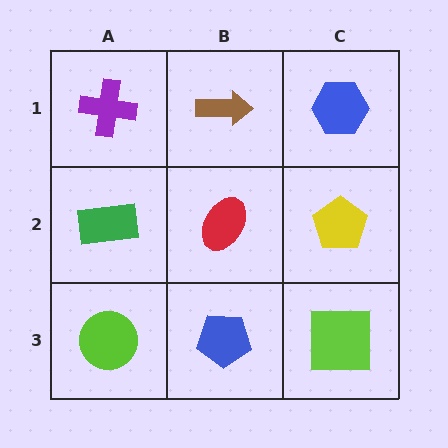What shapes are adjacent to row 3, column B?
A red ellipse (row 2, column B), a lime circle (row 3, column A), a lime square (row 3, column C).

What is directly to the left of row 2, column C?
A red ellipse.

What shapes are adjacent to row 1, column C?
A yellow pentagon (row 2, column C), a brown arrow (row 1, column B).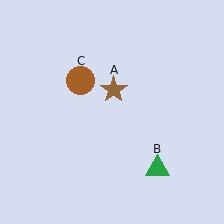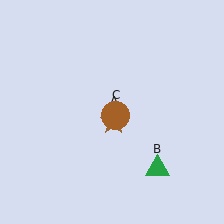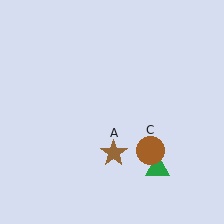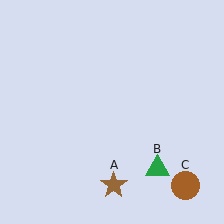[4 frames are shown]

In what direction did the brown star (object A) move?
The brown star (object A) moved down.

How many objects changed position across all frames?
2 objects changed position: brown star (object A), brown circle (object C).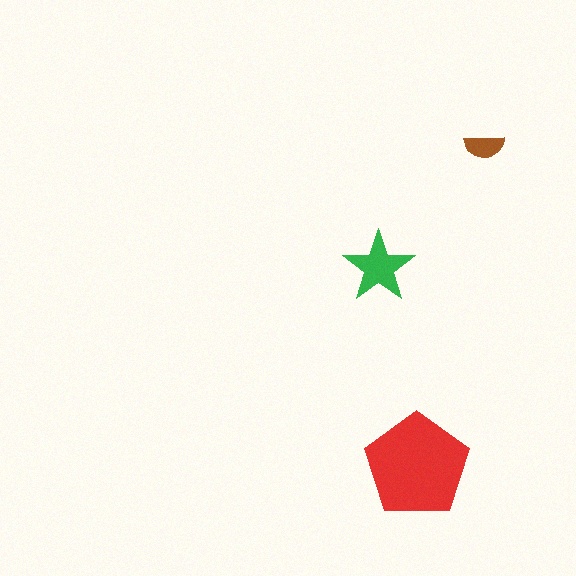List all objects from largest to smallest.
The red pentagon, the green star, the brown semicircle.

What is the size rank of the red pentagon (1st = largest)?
1st.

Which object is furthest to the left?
The green star is leftmost.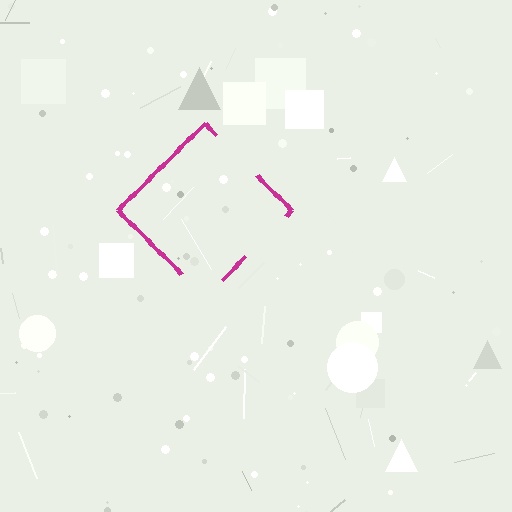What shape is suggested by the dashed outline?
The dashed outline suggests a diamond.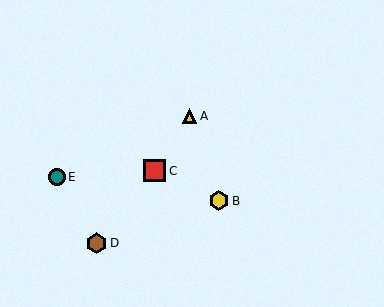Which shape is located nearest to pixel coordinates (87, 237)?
The brown hexagon (labeled D) at (97, 243) is nearest to that location.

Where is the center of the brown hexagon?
The center of the brown hexagon is at (97, 243).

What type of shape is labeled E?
Shape E is a teal circle.